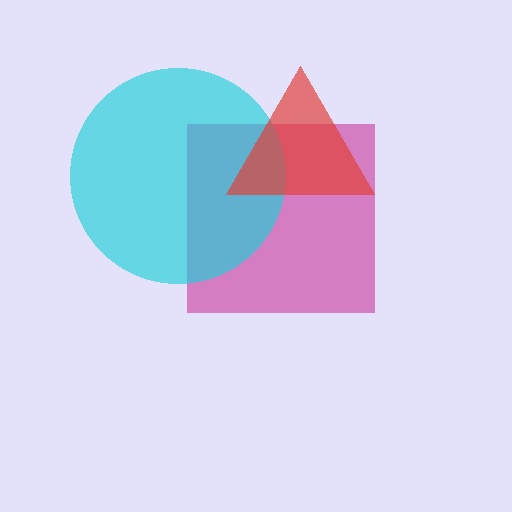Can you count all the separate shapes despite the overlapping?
Yes, there are 3 separate shapes.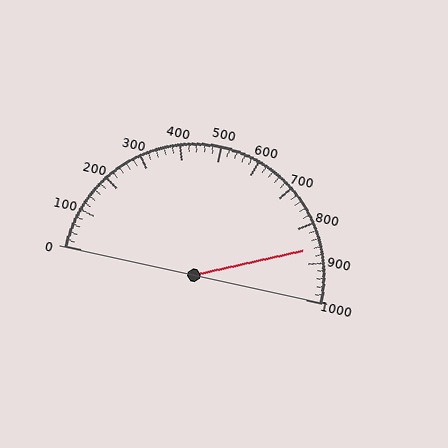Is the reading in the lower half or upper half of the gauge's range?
The reading is in the upper half of the range (0 to 1000).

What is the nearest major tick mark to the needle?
The nearest major tick mark is 900.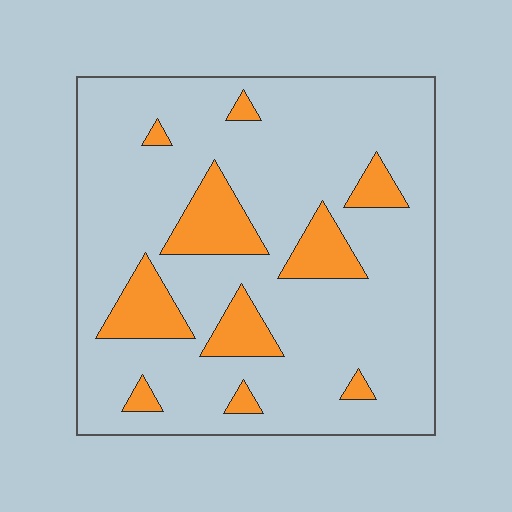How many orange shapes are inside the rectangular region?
10.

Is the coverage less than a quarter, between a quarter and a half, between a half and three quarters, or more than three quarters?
Less than a quarter.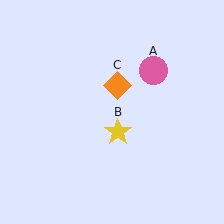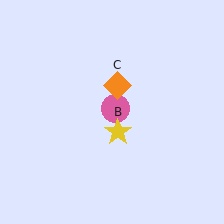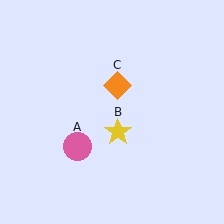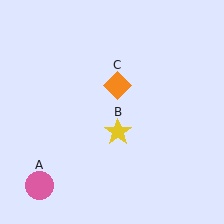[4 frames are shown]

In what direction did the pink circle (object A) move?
The pink circle (object A) moved down and to the left.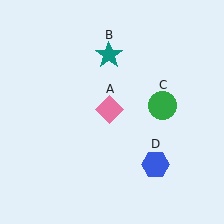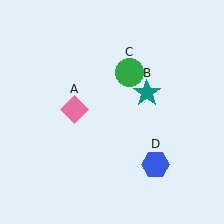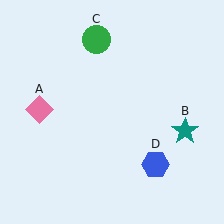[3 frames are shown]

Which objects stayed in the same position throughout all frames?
Blue hexagon (object D) remained stationary.